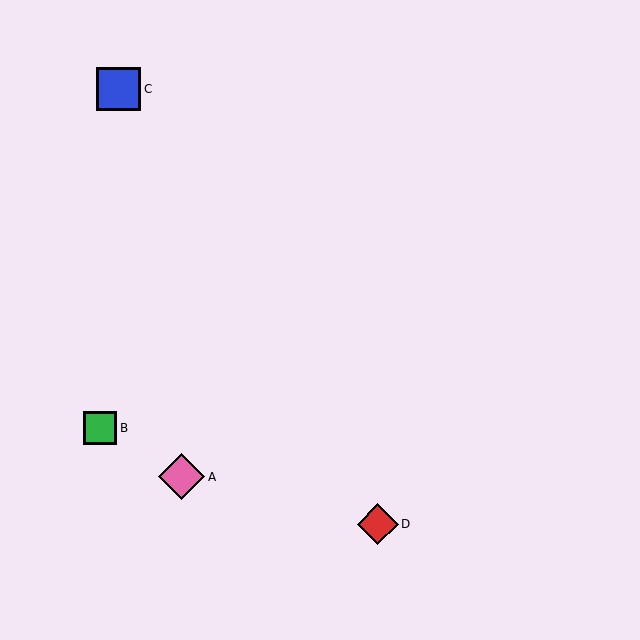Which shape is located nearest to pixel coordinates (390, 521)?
The red diamond (labeled D) at (378, 524) is nearest to that location.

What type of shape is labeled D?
Shape D is a red diamond.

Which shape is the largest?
The pink diamond (labeled A) is the largest.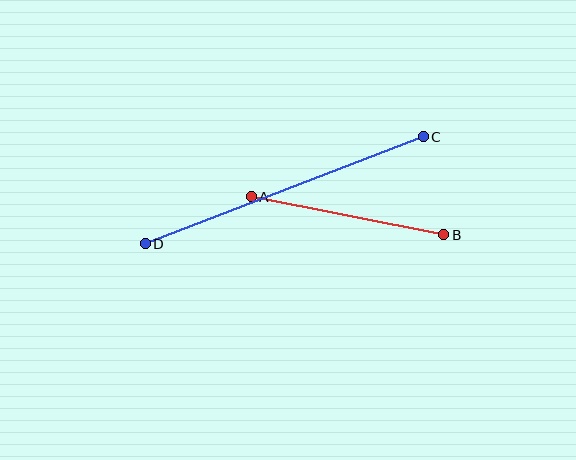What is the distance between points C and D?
The distance is approximately 298 pixels.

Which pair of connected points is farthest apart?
Points C and D are farthest apart.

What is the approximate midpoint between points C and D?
The midpoint is at approximately (284, 190) pixels.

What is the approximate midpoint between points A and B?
The midpoint is at approximately (348, 216) pixels.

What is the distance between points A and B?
The distance is approximately 196 pixels.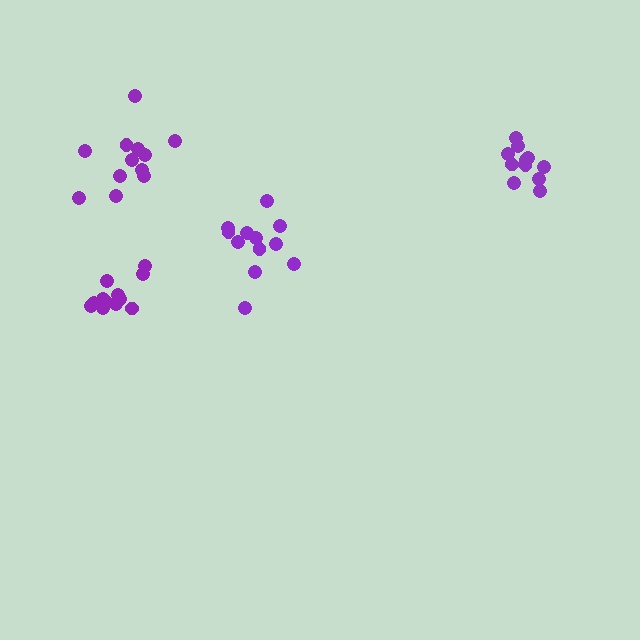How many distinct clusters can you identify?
There are 4 distinct clusters.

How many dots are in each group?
Group 1: 12 dots, Group 2: 11 dots, Group 3: 12 dots, Group 4: 12 dots (47 total).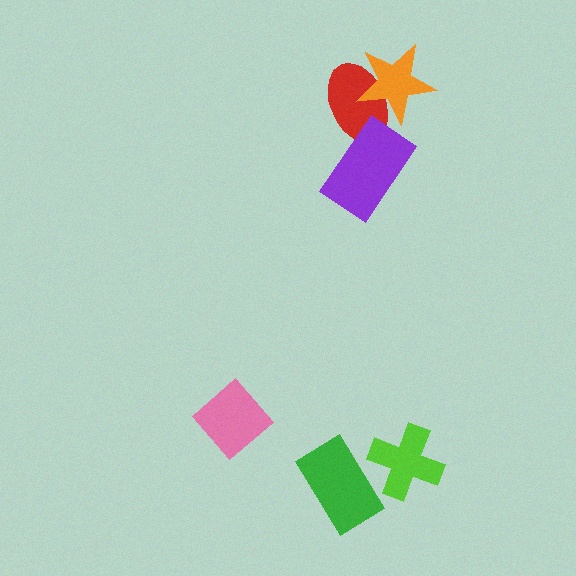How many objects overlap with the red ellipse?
2 objects overlap with the red ellipse.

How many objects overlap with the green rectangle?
1 object overlaps with the green rectangle.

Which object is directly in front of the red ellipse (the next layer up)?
The orange star is directly in front of the red ellipse.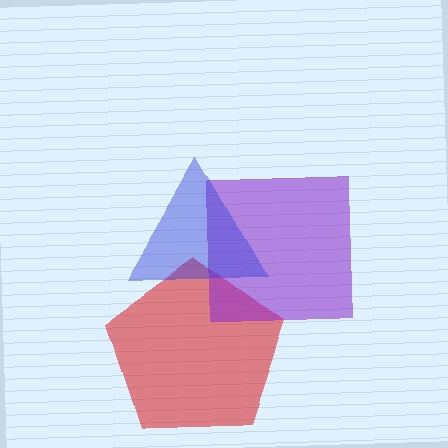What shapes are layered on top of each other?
The layered shapes are: a red pentagon, a purple square, a blue triangle.